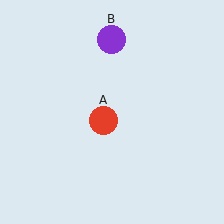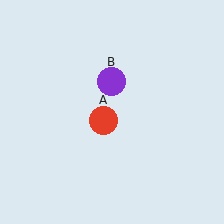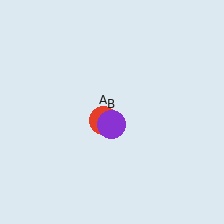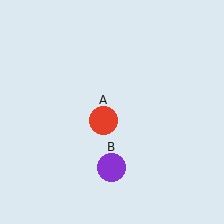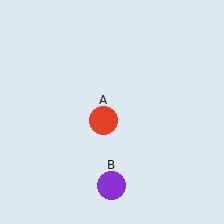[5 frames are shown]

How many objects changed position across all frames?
1 object changed position: purple circle (object B).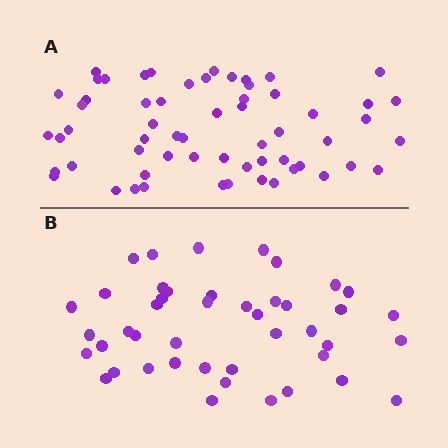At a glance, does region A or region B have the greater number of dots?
Region A (the top region) has more dots.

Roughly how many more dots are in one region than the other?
Region A has approximately 15 more dots than region B.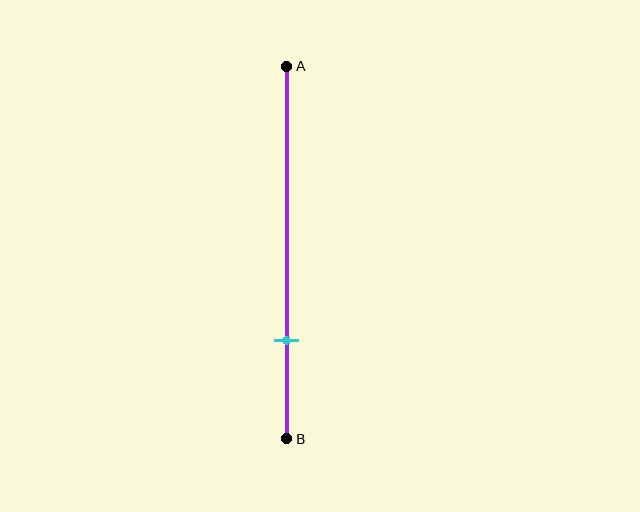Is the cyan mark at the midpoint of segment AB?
No, the mark is at about 75% from A, not at the 50% midpoint.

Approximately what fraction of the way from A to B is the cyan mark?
The cyan mark is approximately 75% of the way from A to B.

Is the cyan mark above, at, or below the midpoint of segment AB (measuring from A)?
The cyan mark is below the midpoint of segment AB.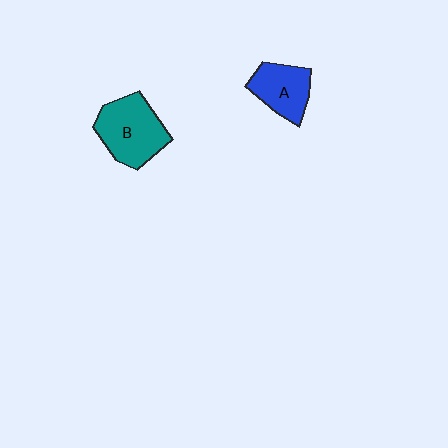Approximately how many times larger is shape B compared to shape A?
Approximately 1.4 times.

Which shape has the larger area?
Shape B (teal).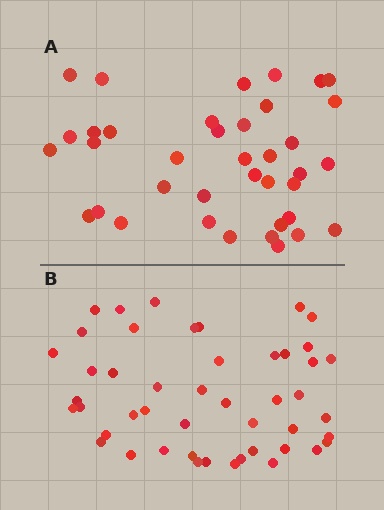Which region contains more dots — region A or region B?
Region B (the bottom region) has more dots.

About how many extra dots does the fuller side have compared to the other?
Region B has roughly 8 or so more dots than region A.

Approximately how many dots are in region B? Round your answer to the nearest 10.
About 50 dots. (The exact count is 47, which rounds to 50.)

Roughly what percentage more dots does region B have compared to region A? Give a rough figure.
About 25% more.